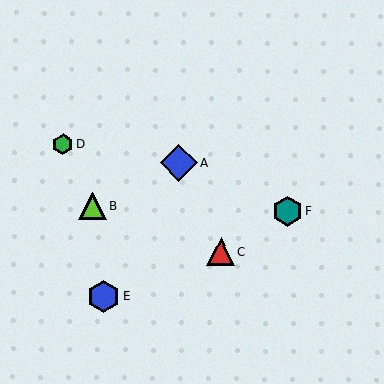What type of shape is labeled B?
Shape B is a lime triangle.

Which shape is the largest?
The blue diamond (labeled A) is the largest.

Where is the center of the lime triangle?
The center of the lime triangle is at (92, 206).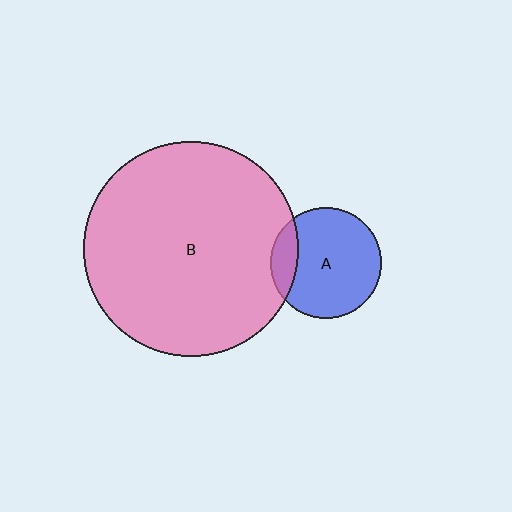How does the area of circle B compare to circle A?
Approximately 3.8 times.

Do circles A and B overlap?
Yes.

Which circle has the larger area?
Circle B (pink).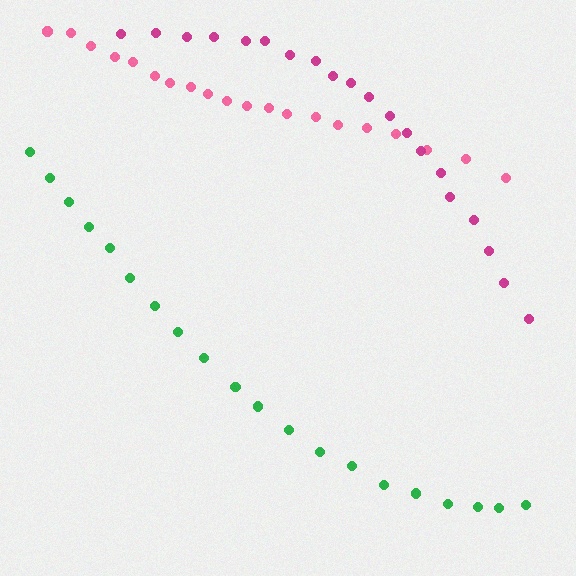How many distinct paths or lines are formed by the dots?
There are 3 distinct paths.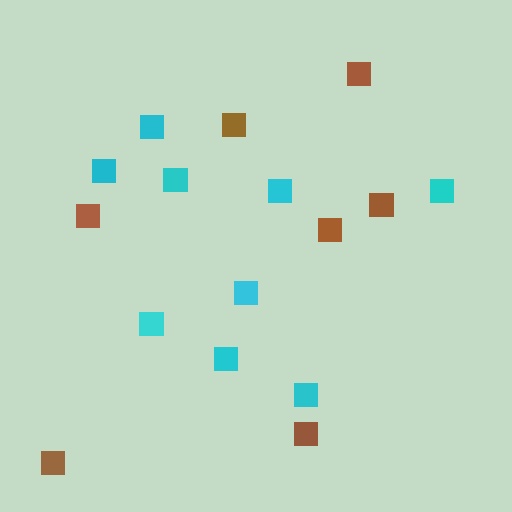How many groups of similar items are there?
There are 2 groups: one group of cyan squares (9) and one group of brown squares (7).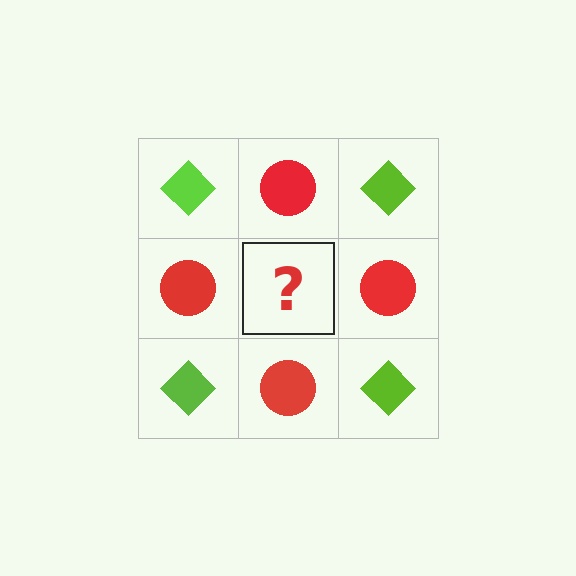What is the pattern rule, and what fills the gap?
The rule is that it alternates lime diamond and red circle in a checkerboard pattern. The gap should be filled with a lime diamond.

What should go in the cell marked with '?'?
The missing cell should contain a lime diamond.